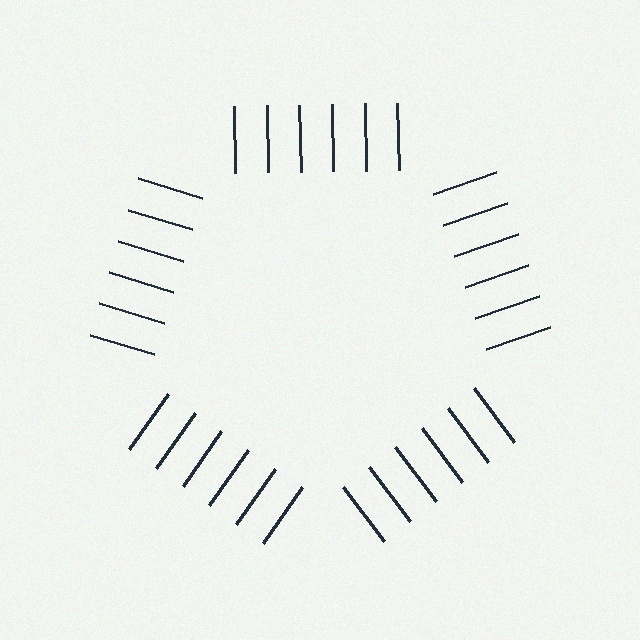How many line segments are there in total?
30 — 6 along each of the 5 edges.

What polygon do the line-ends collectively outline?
An illusory pentagon — the line segments terminate on its edges but no continuous stroke is drawn.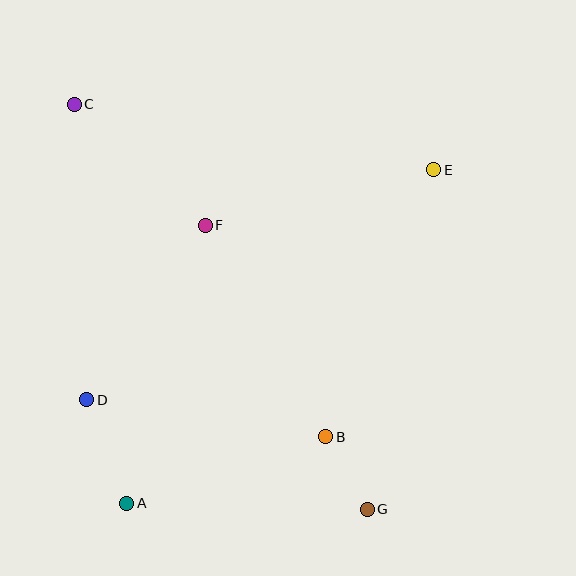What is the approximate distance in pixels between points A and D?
The distance between A and D is approximately 111 pixels.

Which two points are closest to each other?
Points B and G are closest to each other.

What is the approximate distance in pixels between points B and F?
The distance between B and F is approximately 243 pixels.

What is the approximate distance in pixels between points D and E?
The distance between D and E is approximately 416 pixels.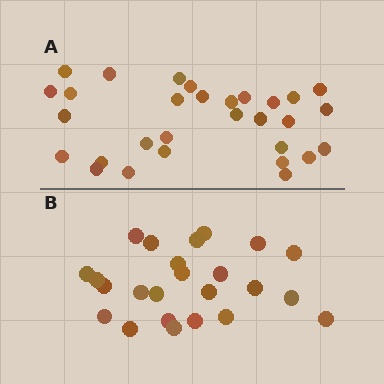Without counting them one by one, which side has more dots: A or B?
Region A (the top region) has more dots.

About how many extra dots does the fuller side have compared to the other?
Region A has about 6 more dots than region B.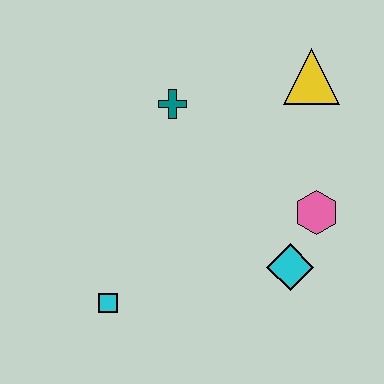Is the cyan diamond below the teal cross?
Yes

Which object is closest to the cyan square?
The cyan diamond is closest to the cyan square.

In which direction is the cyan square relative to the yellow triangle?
The cyan square is below the yellow triangle.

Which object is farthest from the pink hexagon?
The cyan square is farthest from the pink hexagon.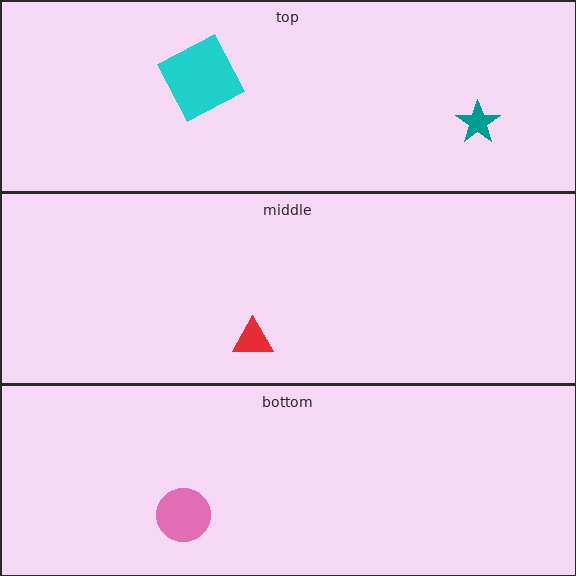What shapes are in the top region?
The teal star, the cyan square.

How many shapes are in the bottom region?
1.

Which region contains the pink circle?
The bottom region.